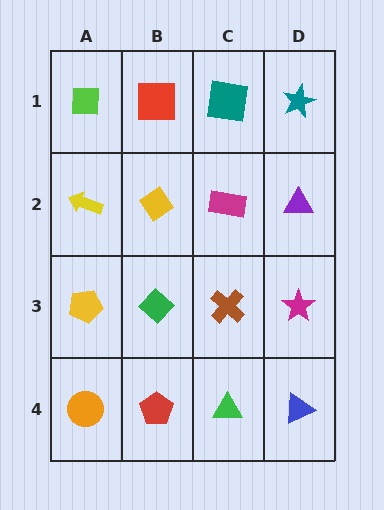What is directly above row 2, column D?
A teal star.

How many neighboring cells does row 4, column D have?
2.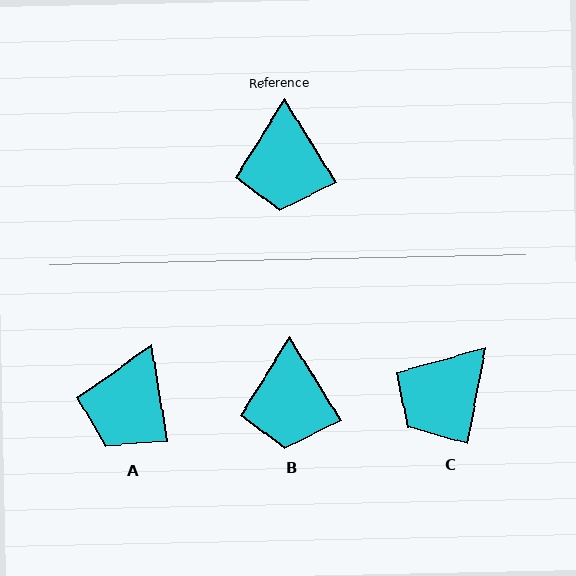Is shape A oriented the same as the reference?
No, it is off by about 22 degrees.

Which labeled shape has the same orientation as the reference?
B.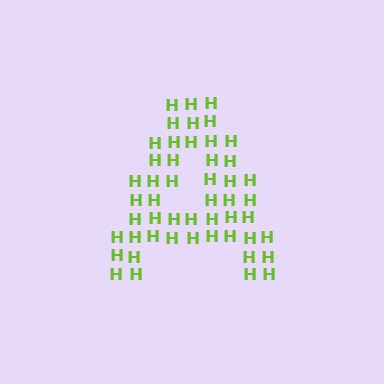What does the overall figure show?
The overall figure shows the letter A.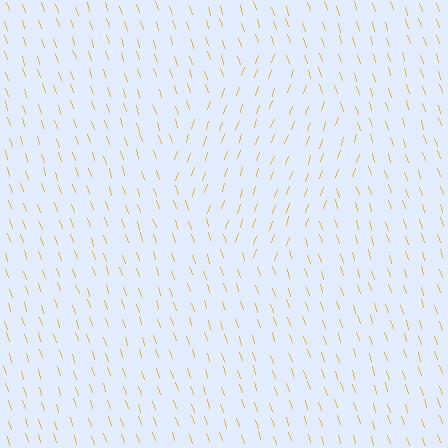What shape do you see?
I see a diamond.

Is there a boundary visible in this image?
Yes, there is a texture boundary formed by a change in line orientation.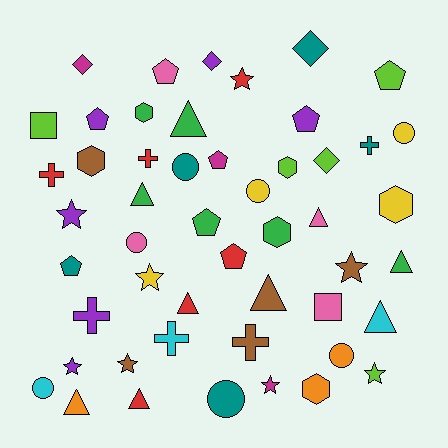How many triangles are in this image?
There are 9 triangles.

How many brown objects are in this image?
There are 5 brown objects.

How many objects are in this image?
There are 50 objects.